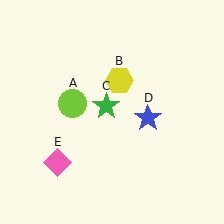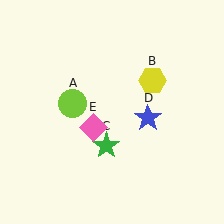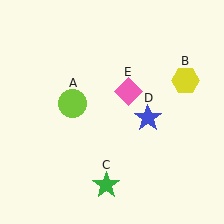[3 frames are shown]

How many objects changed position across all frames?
3 objects changed position: yellow hexagon (object B), green star (object C), pink diamond (object E).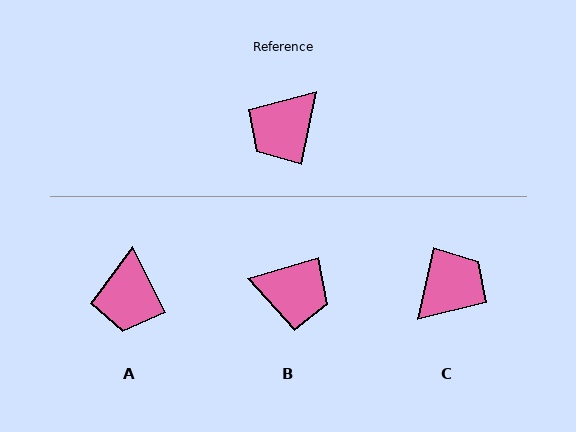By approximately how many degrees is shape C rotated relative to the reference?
Approximately 179 degrees counter-clockwise.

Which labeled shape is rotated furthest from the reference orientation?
C, about 179 degrees away.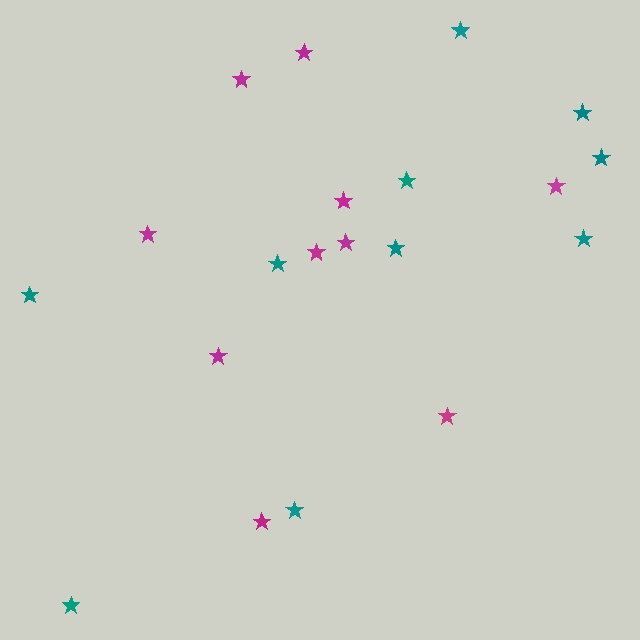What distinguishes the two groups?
There are 2 groups: one group of magenta stars (10) and one group of teal stars (10).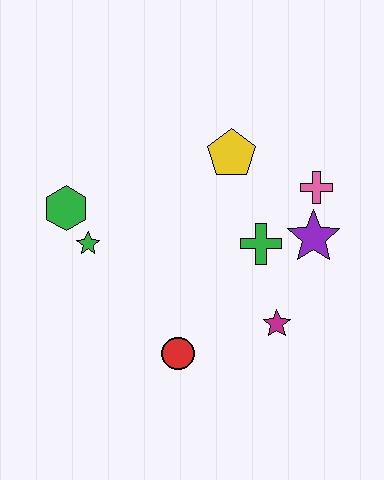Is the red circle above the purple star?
No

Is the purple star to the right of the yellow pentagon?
Yes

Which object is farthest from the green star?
The pink cross is farthest from the green star.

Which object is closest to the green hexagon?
The green star is closest to the green hexagon.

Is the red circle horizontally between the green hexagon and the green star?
No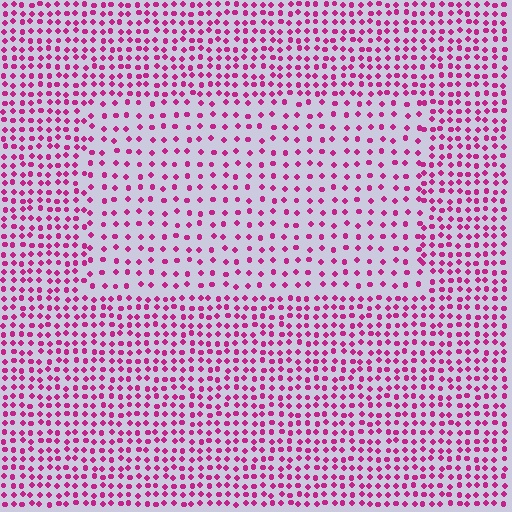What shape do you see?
I see a rectangle.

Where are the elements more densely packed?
The elements are more densely packed outside the rectangle boundary.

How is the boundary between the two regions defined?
The boundary is defined by a change in element density (approximately 1.9x ratio). All elements are the same color, size, and shape.